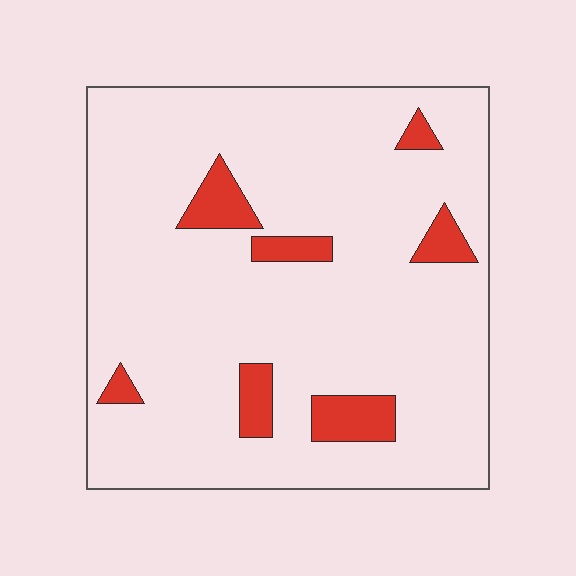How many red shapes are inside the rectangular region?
7.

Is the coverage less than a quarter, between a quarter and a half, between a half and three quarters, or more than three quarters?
Less than a quarter.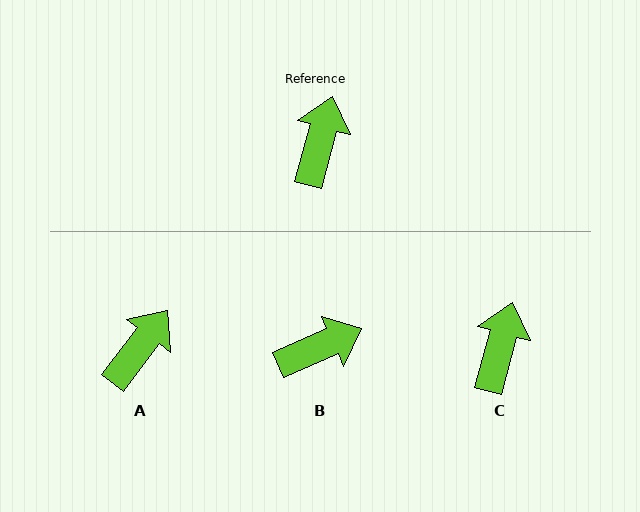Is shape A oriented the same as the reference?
No, it is off by about 22 degrees.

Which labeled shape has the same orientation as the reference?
C.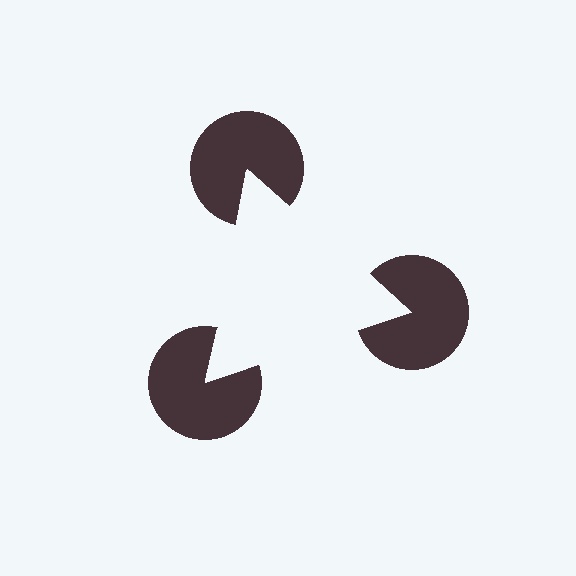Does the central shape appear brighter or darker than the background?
It typically appears slightly brighter than the background, even though no actual brightness change is drawn.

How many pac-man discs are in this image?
There are 3 — one at each vertex of the illusory triangle.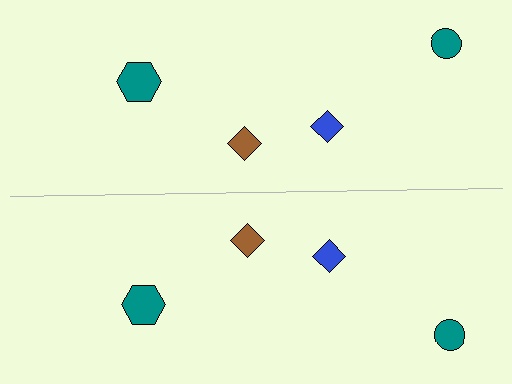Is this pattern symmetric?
Yes, this pattern has bilateral (reflection) symmetry.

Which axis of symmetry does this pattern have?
The pattern has a horizontal axis of symmetry running through the center of the image.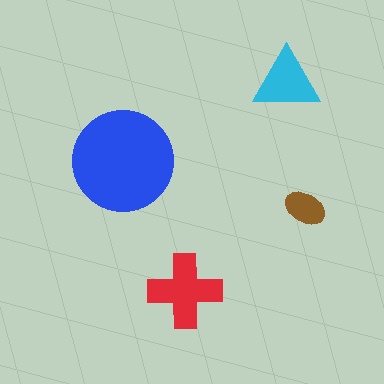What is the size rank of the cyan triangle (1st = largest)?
3rd.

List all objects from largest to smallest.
The blue circle, the red cross, the cyan triangle, the brown ellipse.